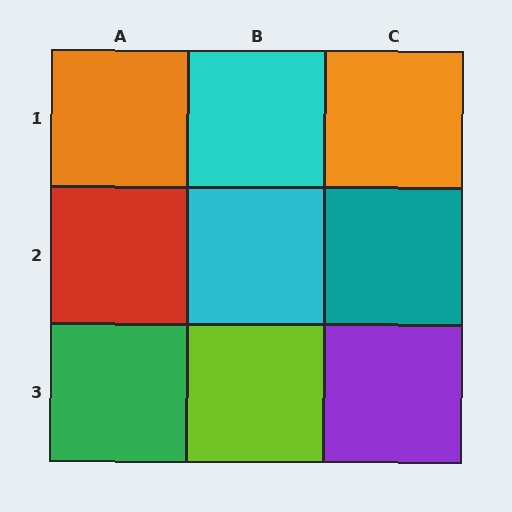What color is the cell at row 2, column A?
Red.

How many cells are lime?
1 cell is lime.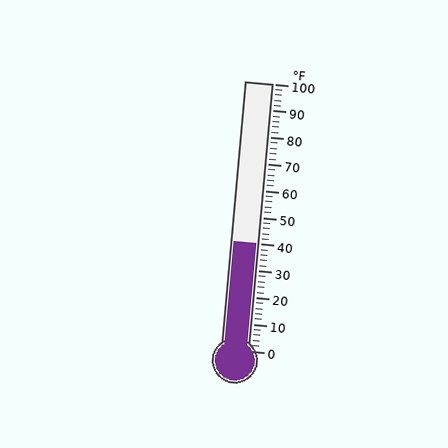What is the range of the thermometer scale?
The thermometer scale ranges from 0°F to 100°F.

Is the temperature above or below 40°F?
The temperature is at 40°F.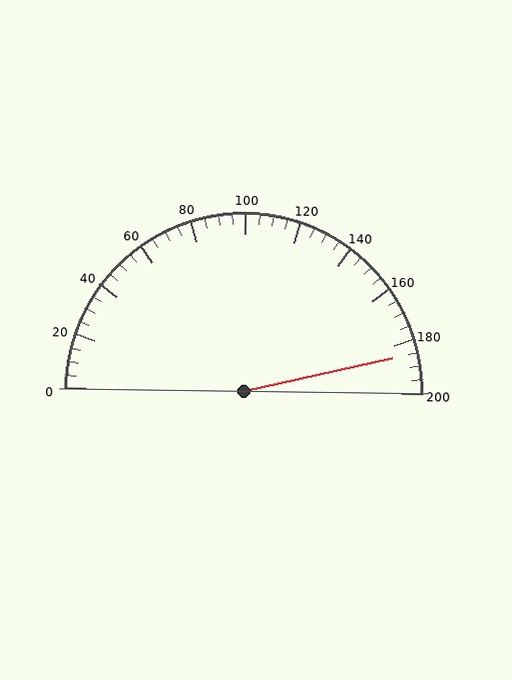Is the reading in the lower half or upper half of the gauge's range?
The reading is in the upper half of the range (0 to 200).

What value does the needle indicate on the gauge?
The needle indicates approximately 185.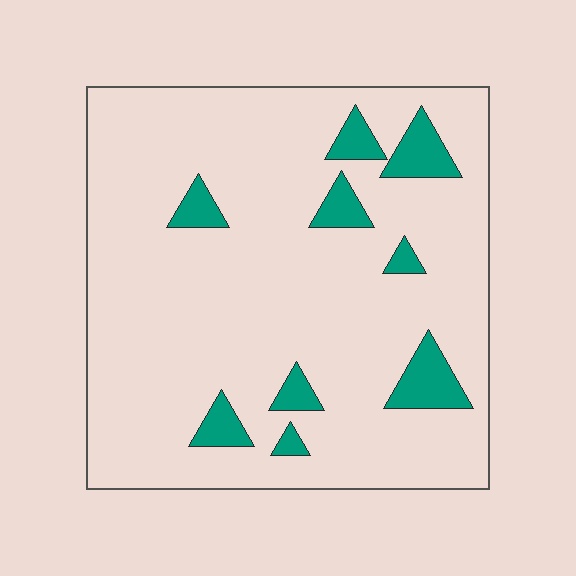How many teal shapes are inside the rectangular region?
9.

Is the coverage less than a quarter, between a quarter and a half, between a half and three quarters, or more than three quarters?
Less than a quarter.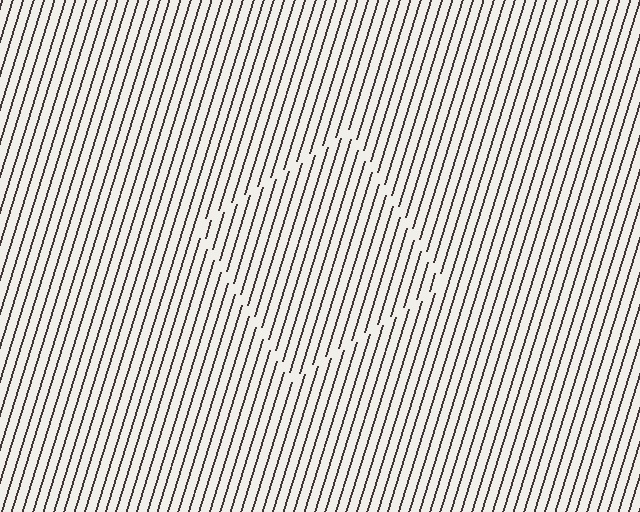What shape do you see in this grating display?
An illusory square. The interior of the shape contains the same grating, shifted by half a period — the contour is defined by the phase discontinuity where line-ends from the inner and outer gratings abut.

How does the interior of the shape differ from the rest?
The interior of the shape contains the same grating, shifted by half a period — the contour is defined by the phase discontinuity where line-ends from the inner and outer gratings abut.